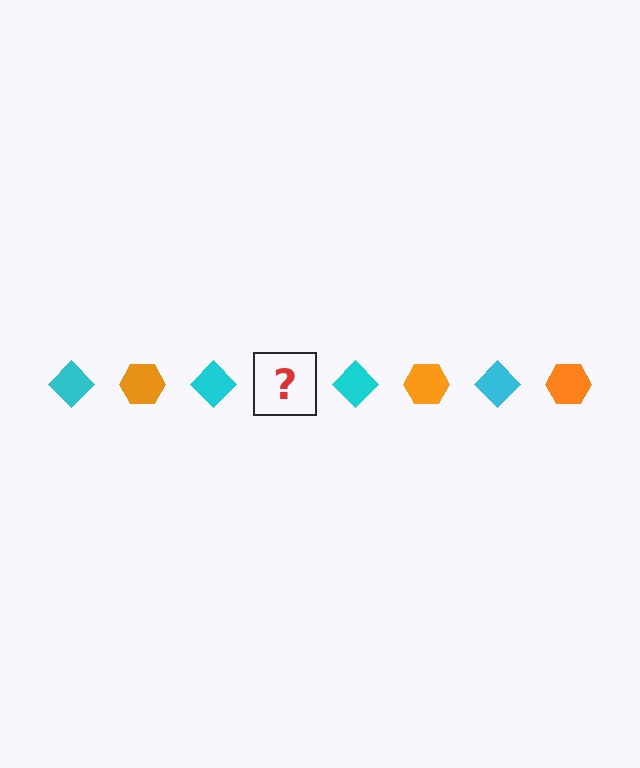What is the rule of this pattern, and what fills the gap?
The rule is that the pattern alternates between cyan diamond and orange hexagon. The gap should be filled with an orange hexagon.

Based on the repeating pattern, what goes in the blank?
The blank should be an orange hexagon.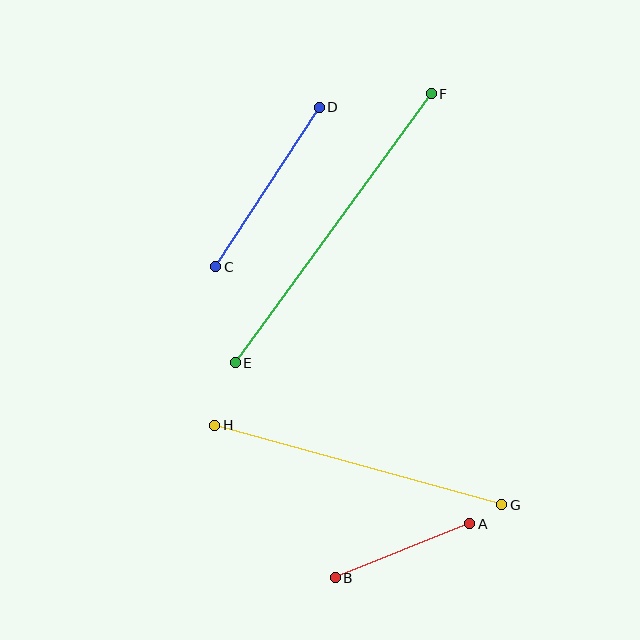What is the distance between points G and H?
The distance is approximately 298 pixels.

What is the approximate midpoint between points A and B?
The midpoint is at approximately (402, 551) pixels.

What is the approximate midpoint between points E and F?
The midpoint is at approximately (333, 228) pixels.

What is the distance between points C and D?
The distance is approximately 190 pixels.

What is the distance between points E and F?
The distance is approximately 333 pixels.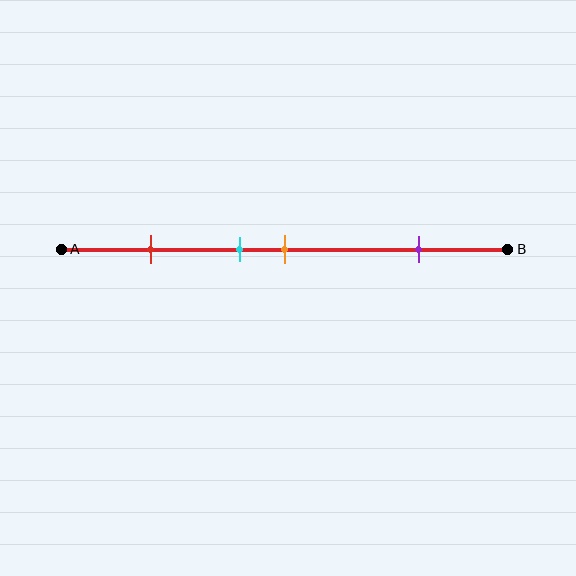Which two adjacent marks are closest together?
The cyan and orange marks are the closest adjacent pair.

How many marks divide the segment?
There are 4 marks dividing the segment.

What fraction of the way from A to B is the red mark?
The red mark is approximately 20% (0.2) of the way from A to B.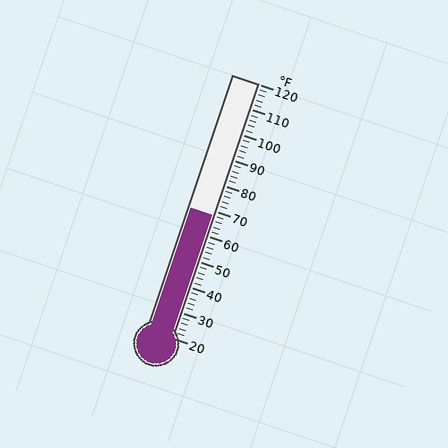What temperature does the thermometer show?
The thermometer shows approximately 68°F.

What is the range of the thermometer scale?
The thermometer scale ranges from 20°F to 120°F.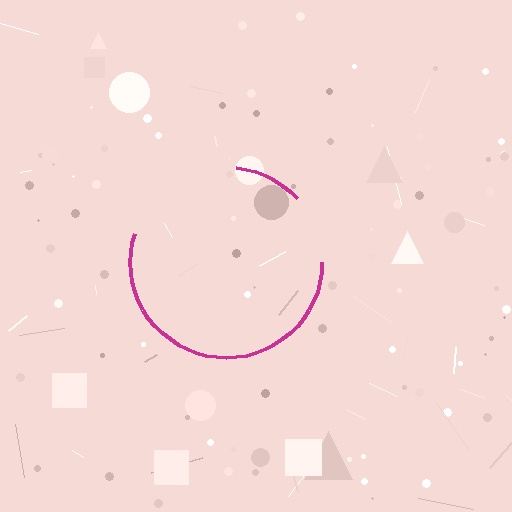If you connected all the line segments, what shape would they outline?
They would outline a circle.